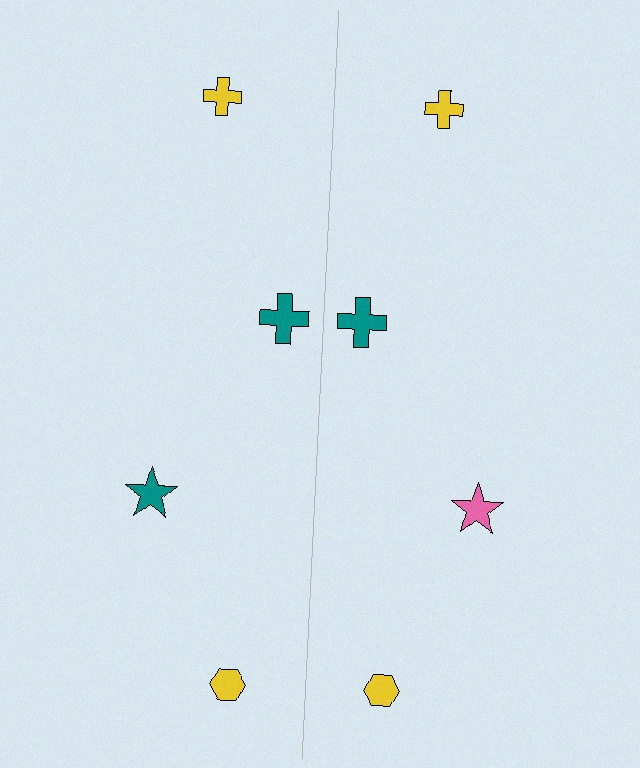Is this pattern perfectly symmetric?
No, the pattern is not perfectly symmetric. The pink star on the right side breaks the symmetry — its mirror counterpart is teal.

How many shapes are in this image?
There are 8 shapes in this image.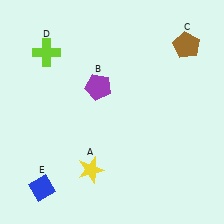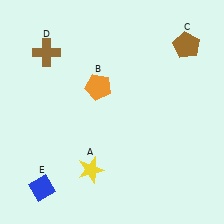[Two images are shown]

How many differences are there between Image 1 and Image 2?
There are 2 differences between the two images.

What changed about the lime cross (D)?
In Image 1, D is lime. In Image 2, it changed to brown.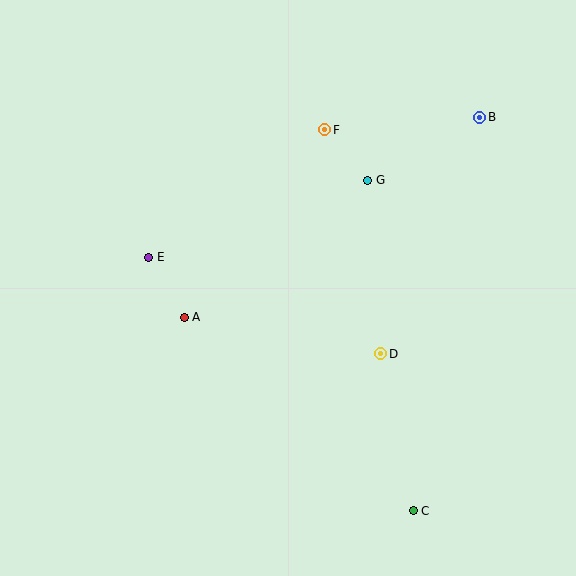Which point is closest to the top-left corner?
Point E is closest to the top-left corner.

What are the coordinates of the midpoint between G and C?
The midpoint between G and C is at (390, 345).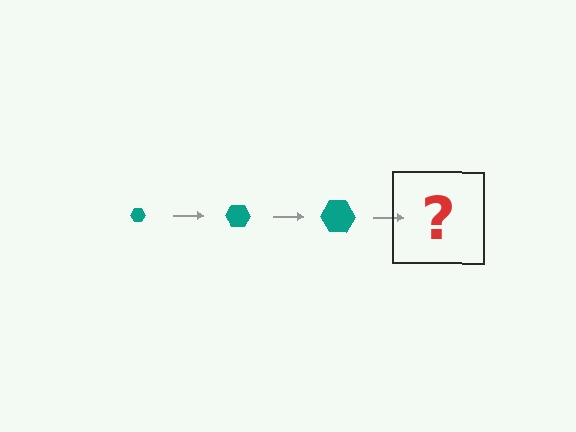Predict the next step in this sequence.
The next step is a teal hexagon, larger than the previous one.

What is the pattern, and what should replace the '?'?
The pattern is that the hexagon gets progressively larger each step. The '?' should be a teal hexagon, larger than the previous one.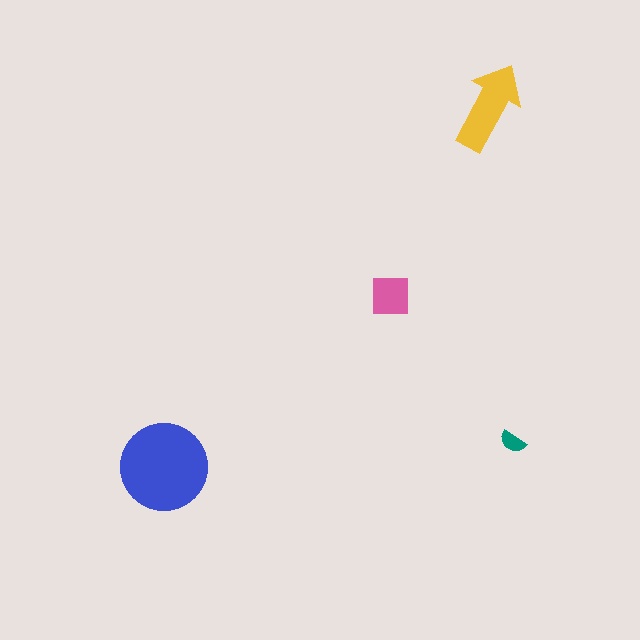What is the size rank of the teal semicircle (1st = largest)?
4th.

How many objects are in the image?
There are 4 objects in the image.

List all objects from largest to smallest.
The blue circle, the yellow arrow, the pink square, the teal semicircle.